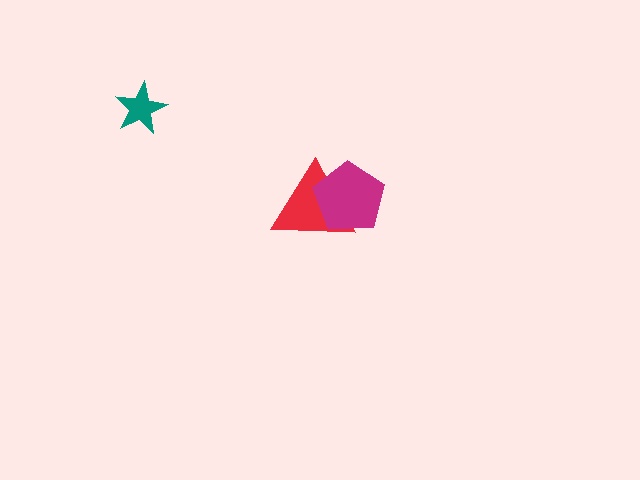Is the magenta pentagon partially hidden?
No, no other shape covers it.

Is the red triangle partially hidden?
Yes, it is partially covered by another shape.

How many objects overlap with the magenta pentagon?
1 object overlaps with the magenta pentagon.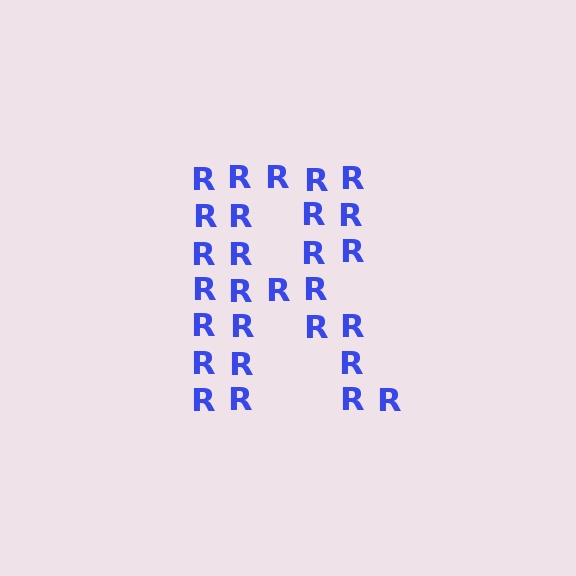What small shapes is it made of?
It is made of small letter R's.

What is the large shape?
The large shape is the letter R.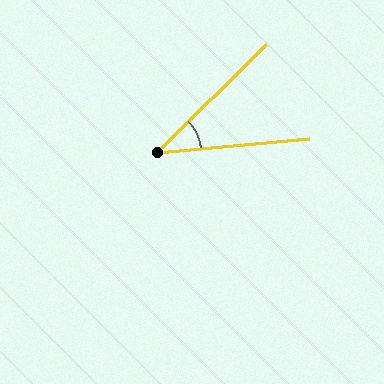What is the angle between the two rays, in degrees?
Approximately 40 degrees.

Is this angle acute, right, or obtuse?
It is acute.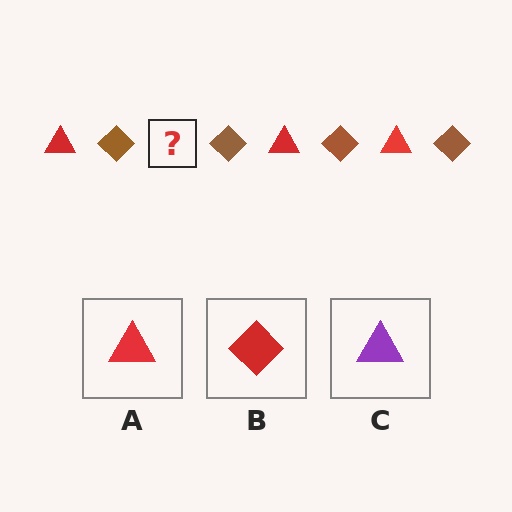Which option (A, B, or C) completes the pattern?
A.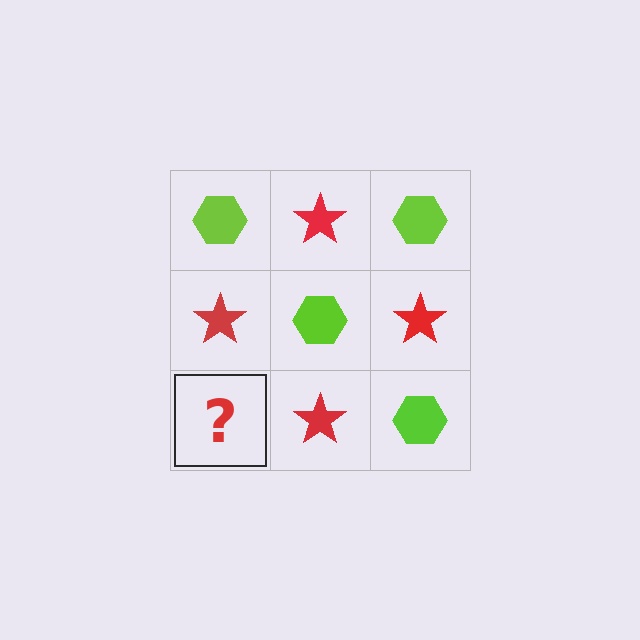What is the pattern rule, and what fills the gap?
The rule is that it alternates lime hexagon and red star in a checkerboard pattern. The gap should be filled with a lime hexagon.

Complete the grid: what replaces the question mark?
The question mark should be replaced with a lime hexagon.